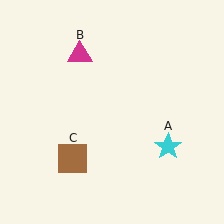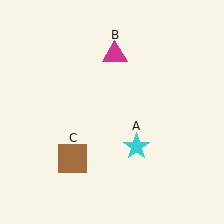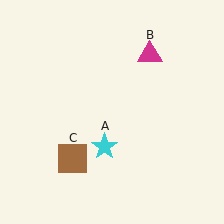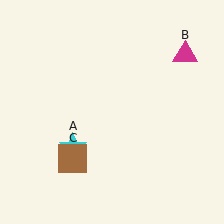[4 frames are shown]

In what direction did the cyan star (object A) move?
The cyan star (object A) moved left.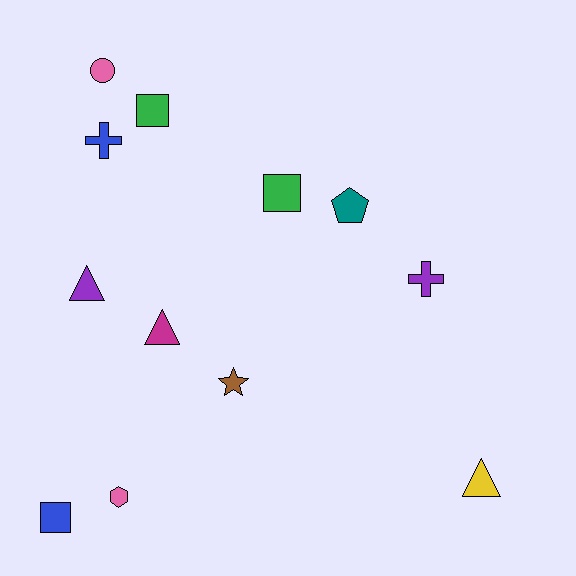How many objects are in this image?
There are 12 objects.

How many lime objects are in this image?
There are no lime objects.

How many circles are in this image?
There is 1 circle.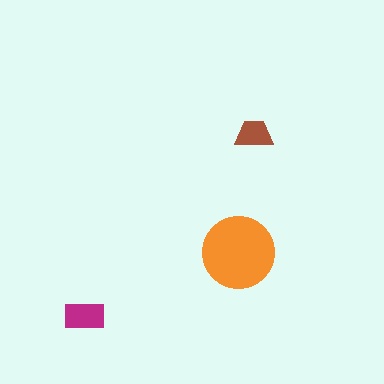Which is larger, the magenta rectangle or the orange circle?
The orange circle.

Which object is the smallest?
The brown trapezoid.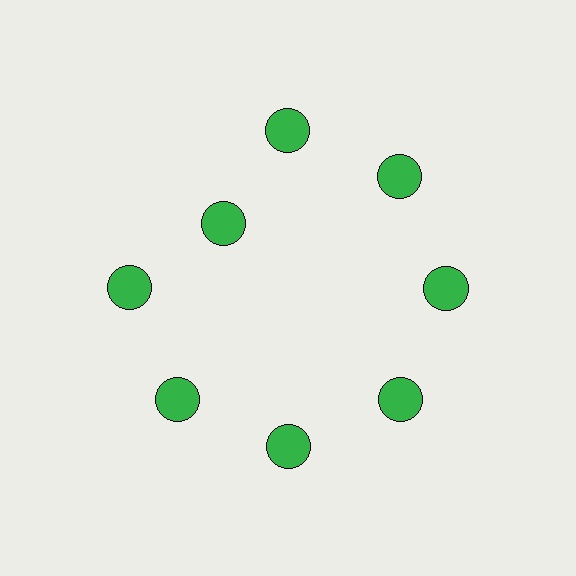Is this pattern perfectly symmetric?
No. The 8 green circles are arranged in a ring, but one element near the 10 o'clock position is pulled inward toward the center, breaking the 8-fold rotational symmetry.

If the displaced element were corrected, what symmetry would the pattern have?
It would have 8-fold rotational symmetry — the pattern would map onto itself every 45 degrees.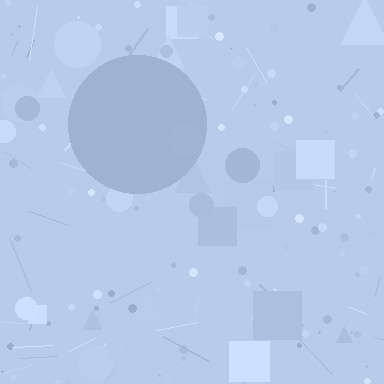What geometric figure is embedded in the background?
A circle is embedded in the background.